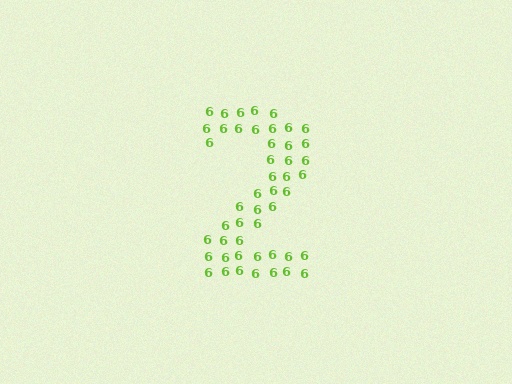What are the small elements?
The small elements are digit 6's.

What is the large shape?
The large shape is the digit 2.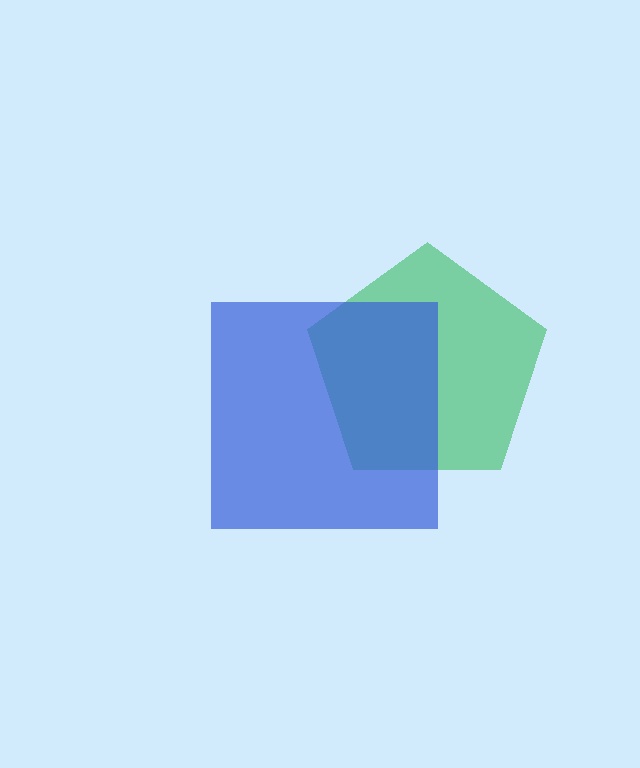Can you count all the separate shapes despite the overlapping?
Yes, there are 2 separate shapes.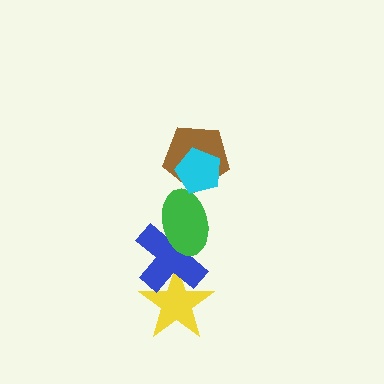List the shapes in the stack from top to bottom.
From top to bottom: the cyan pentagon, the brown pentagon, the green ellipse, the blue cross, the yellow star.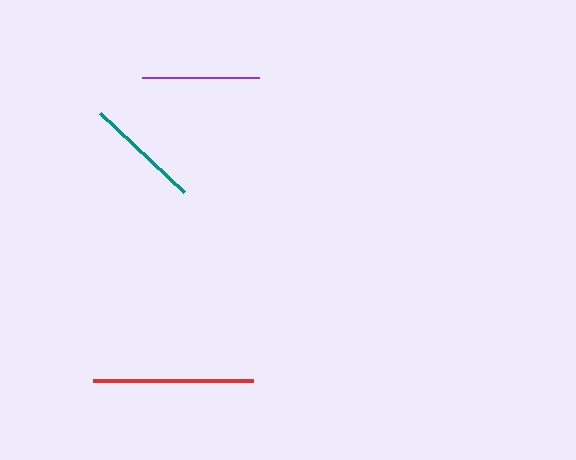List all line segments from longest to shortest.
From longest to shortest: red, purple, teal.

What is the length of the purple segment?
The purple segment is approximately 116 pixels long.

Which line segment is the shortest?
The teal line is the shortest at approximately 115 pixels.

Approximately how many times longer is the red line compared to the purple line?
The red line is approximately 1.4 times the length of the purple line.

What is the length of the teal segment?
The teal segment is approximately 115 pixels long.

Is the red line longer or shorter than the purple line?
The red line is longer than the purple line.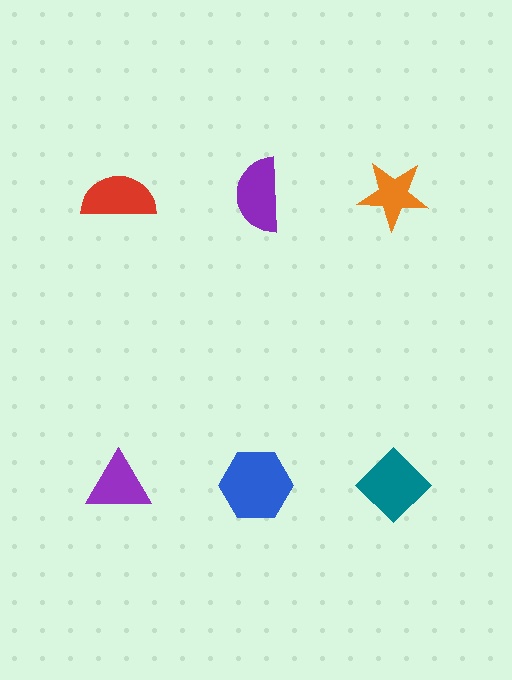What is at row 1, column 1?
A red semicircle.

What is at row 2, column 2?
A blue hexagon.